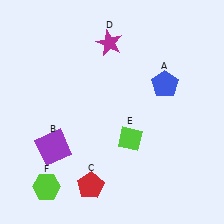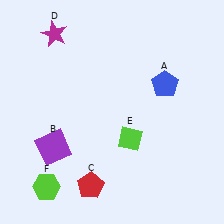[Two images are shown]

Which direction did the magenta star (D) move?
The magenta star (D) moved left.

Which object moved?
The magenta star (D) moved left.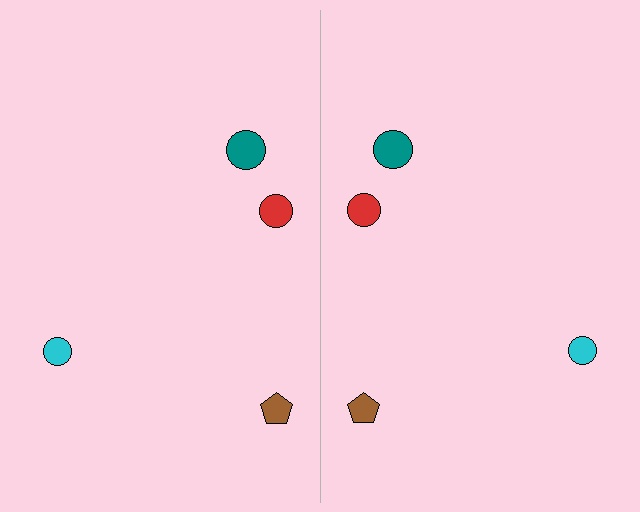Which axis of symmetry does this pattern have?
The pattern has a vertical axis of symmetry running through the center of the image.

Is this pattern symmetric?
Yes, this pattern has bilateral (reflection) symmetry.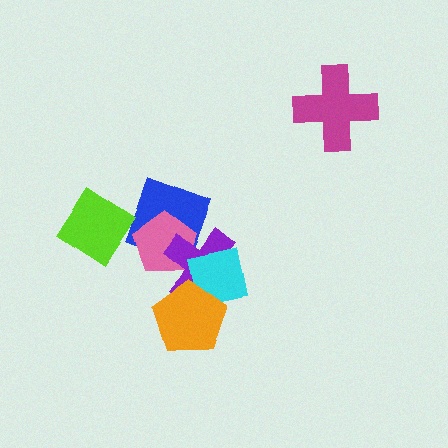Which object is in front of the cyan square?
The orange pentagon is in front of the cyan square.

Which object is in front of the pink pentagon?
The purple cross is in front of the pink pentagon.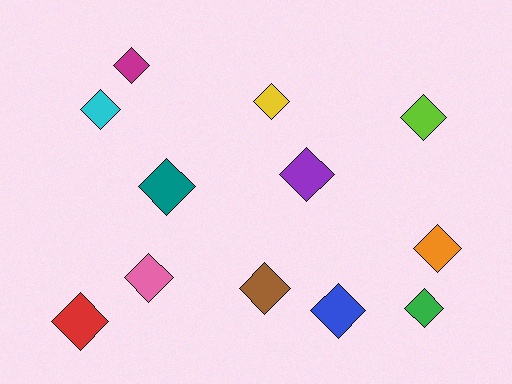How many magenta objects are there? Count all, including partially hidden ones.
There is 1 magenta object.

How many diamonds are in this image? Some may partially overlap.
There are 12 diamonds.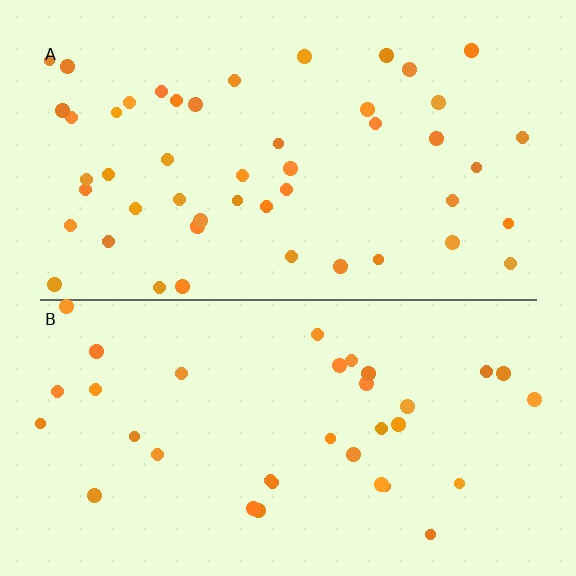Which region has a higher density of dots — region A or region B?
A (the top).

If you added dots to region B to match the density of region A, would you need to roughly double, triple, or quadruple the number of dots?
Approximately double.